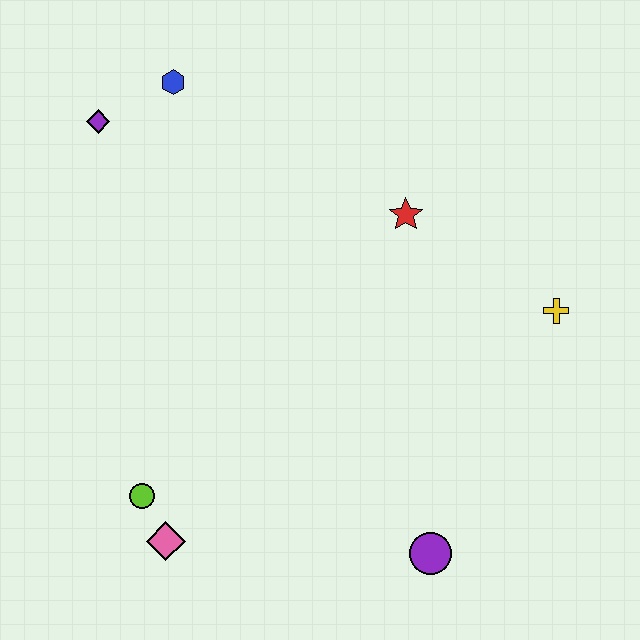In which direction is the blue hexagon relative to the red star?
The blue hexagon is to the left of the red star.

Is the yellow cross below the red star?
Yes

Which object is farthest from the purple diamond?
The purple circle is farthest from the purple diamond.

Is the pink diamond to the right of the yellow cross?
No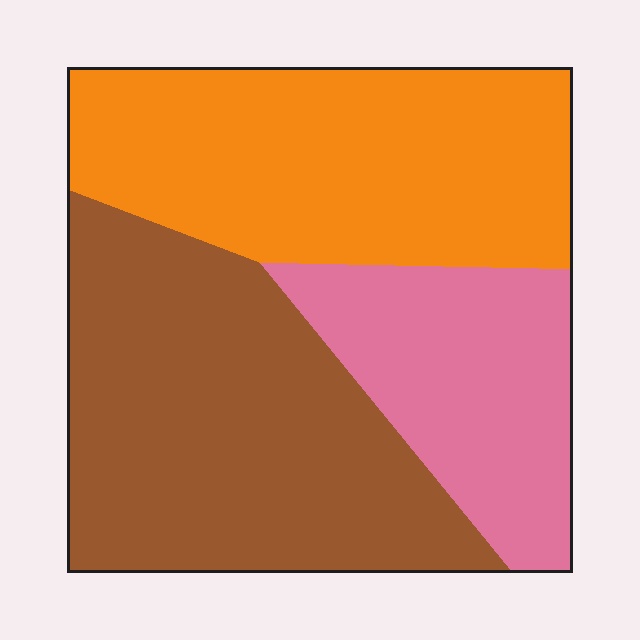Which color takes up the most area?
Brown, at roughly 40%.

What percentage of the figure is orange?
Orange covers about 35% of the figure.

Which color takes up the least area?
Pink, at roughly 20%.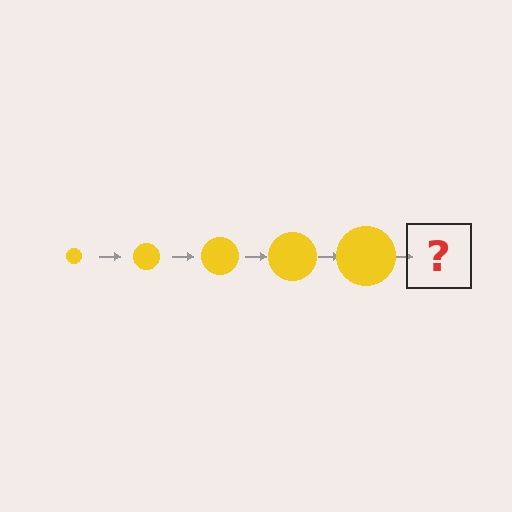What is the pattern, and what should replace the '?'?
The pattern is that the circle gets progressively larger each step. The '?' should be a yellow circle, larger than the previous one.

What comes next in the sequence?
The next element should be a yellow circle, larger than the previous one.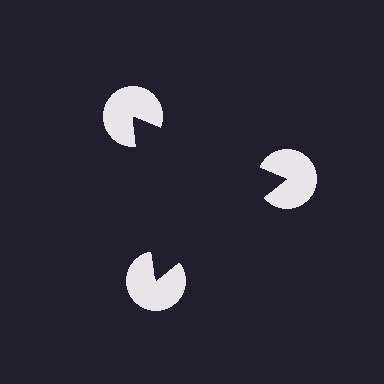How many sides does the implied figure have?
3 sides.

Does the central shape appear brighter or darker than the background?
It typically appears slightly darker than the background, even though no actual brightness change is drawn.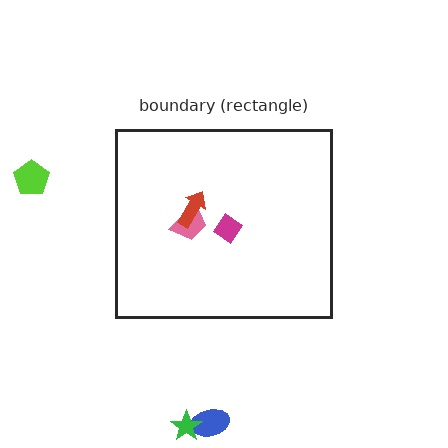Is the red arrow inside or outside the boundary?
Inside.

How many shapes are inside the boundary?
3 inside, 3 outside.